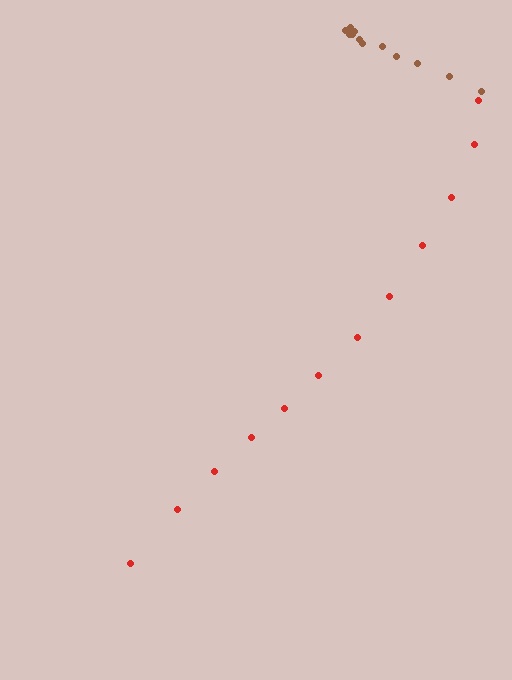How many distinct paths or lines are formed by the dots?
There are 2 distinct paths.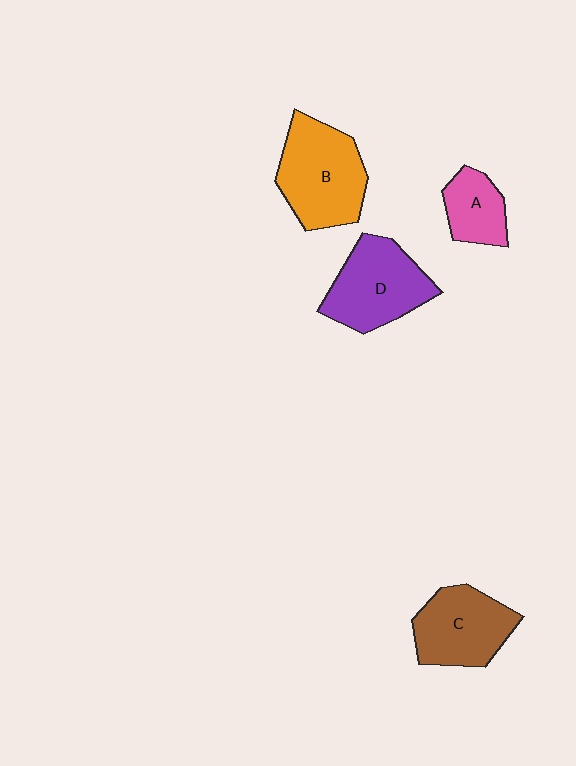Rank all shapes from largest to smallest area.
From largest to smallest: B (orange), D (purple), C (brown), A (pink).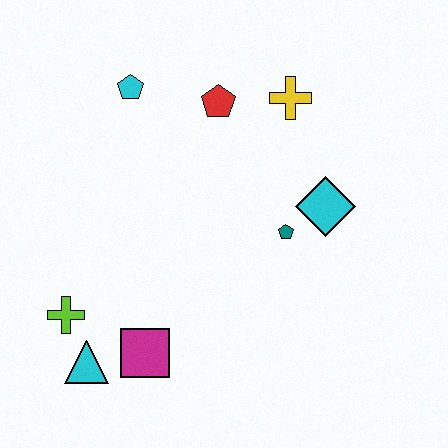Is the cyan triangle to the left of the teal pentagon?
Yes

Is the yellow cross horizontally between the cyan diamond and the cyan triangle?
Yes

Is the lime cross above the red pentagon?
No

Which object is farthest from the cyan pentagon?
The cyan triangle is farthest from the cyan pentagon.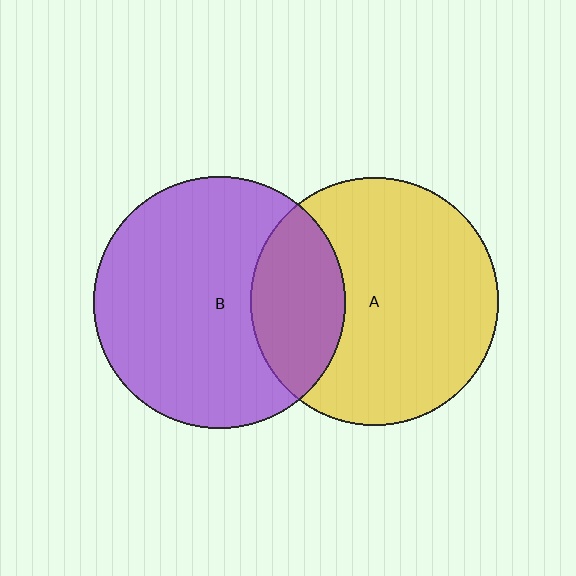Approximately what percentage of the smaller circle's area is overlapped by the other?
Approximately 25%.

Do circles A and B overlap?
Yes.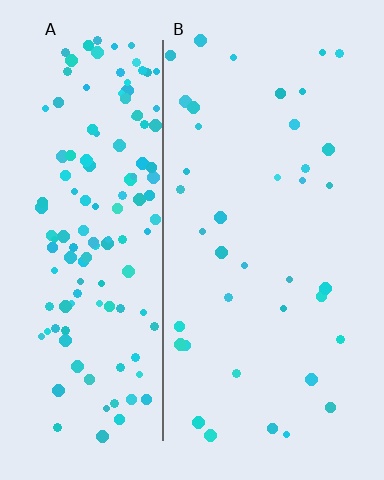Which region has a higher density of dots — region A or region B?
A (the left).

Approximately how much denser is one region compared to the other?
Approximately 3.8× — region A over region B.